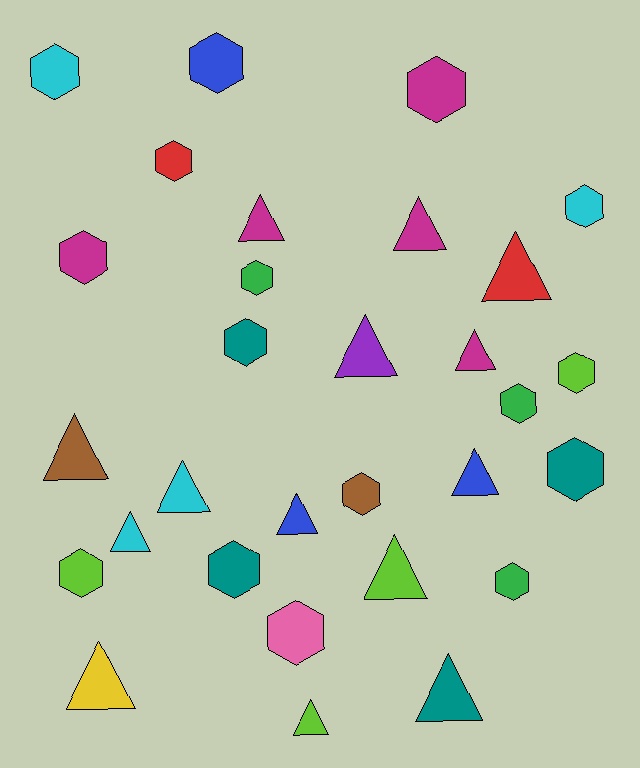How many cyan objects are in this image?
There are 4 cyan objects.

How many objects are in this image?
There are 30 objects.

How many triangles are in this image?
There are 14 triangles.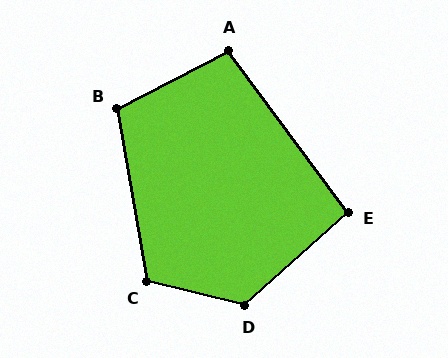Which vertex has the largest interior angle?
D, at approximately 124 degrees.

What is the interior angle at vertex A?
Approximately 99 degrees (obtuse).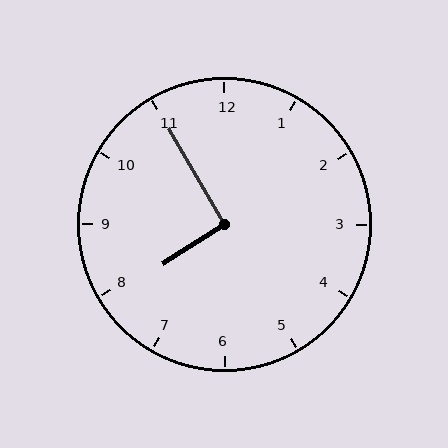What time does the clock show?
7:55.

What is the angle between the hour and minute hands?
Approximately 92 degrees.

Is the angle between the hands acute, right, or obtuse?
It is right.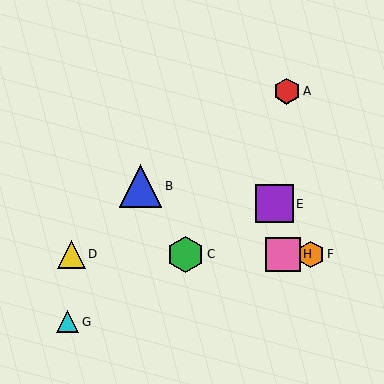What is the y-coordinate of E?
Object E is at y≈204.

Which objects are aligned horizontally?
Objects C, D, F, H are aligned horizontally.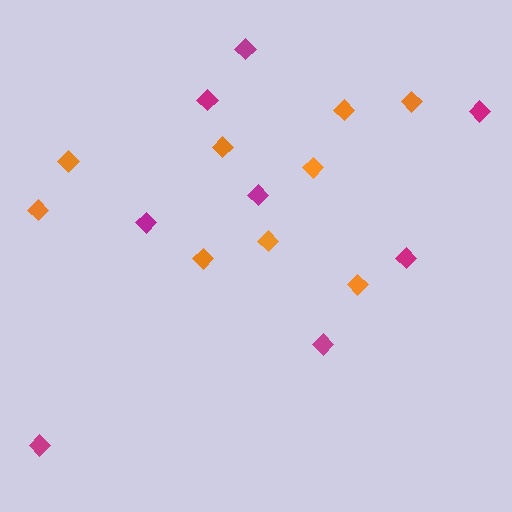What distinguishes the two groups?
There are 2 groups: one group of orange diamonds (9) and one group of magenta diamonds (8).